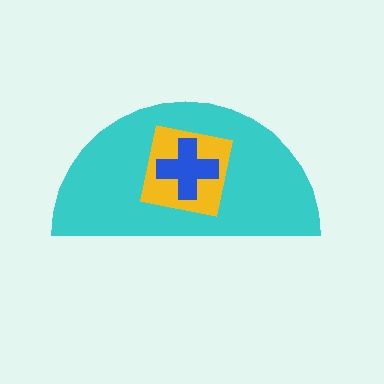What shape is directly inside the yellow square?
The blue cross.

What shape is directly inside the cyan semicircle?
The yellow square.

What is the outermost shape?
The cyan semicircle.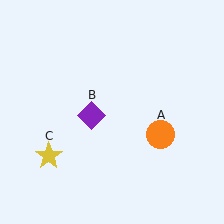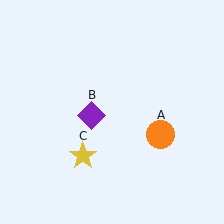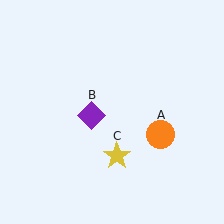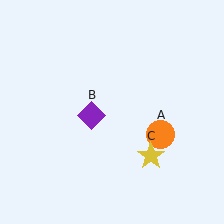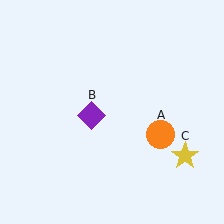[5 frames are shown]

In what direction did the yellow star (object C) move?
The yellow star (object C) moved right.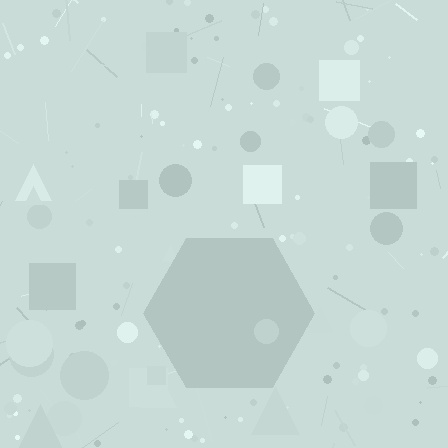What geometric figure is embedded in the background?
A hexagon is embedded in the background.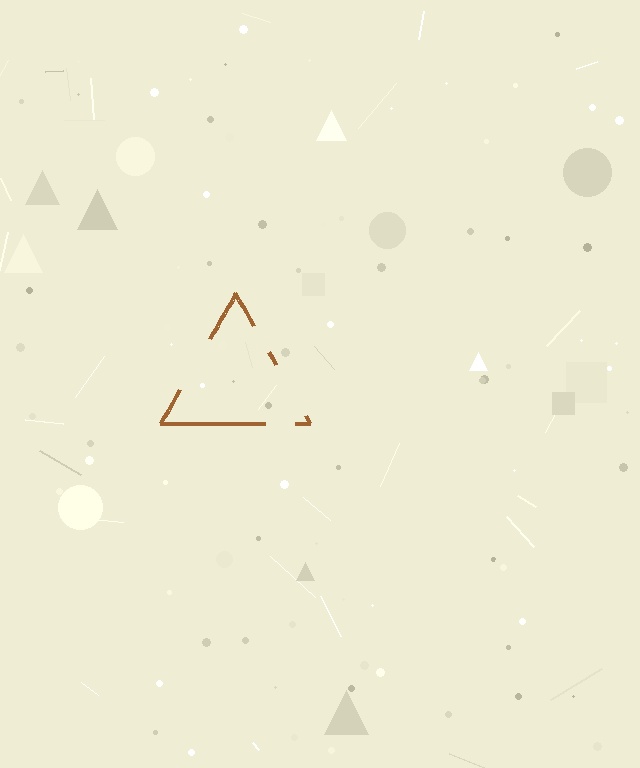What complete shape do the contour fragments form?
The contour fragments form a triangle.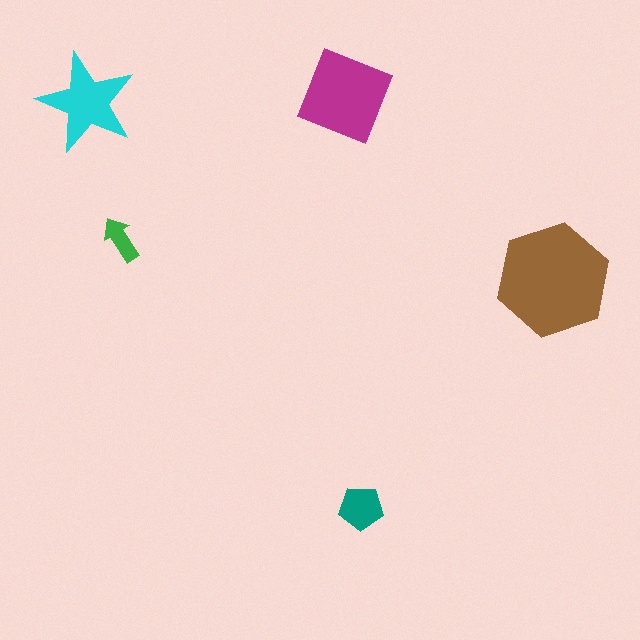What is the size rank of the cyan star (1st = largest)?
3rd.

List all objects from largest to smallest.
The brown hexagon, the magenta square, the cyan star, the teal pentagon, the green arrow.